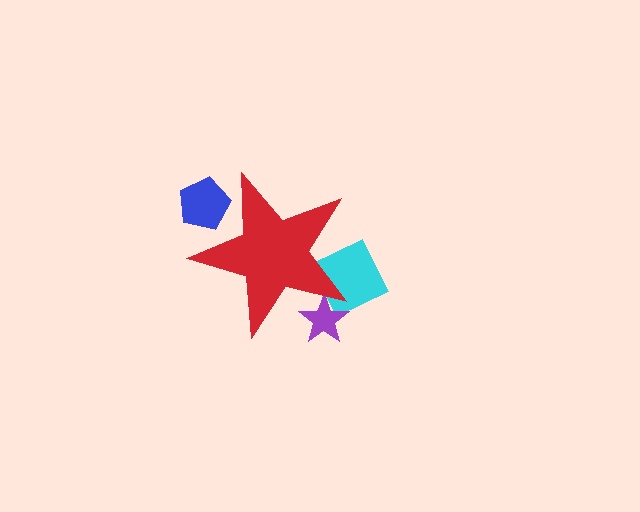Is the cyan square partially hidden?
Yes, the cyan square is partially hidden behind the red star.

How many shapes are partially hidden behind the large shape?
3 shapes are partially hidden.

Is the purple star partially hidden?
Yes, the purple star is partially hidden behind the red star.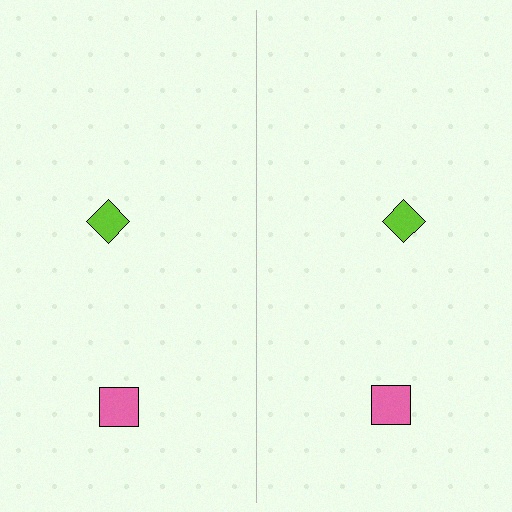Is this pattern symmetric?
Yes, this pattern has bilateral (reflection) symmetry.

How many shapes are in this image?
There are 4 shapes in this image.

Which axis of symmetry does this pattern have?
The pattern has a vertical axis of symmetry running through the center of the image.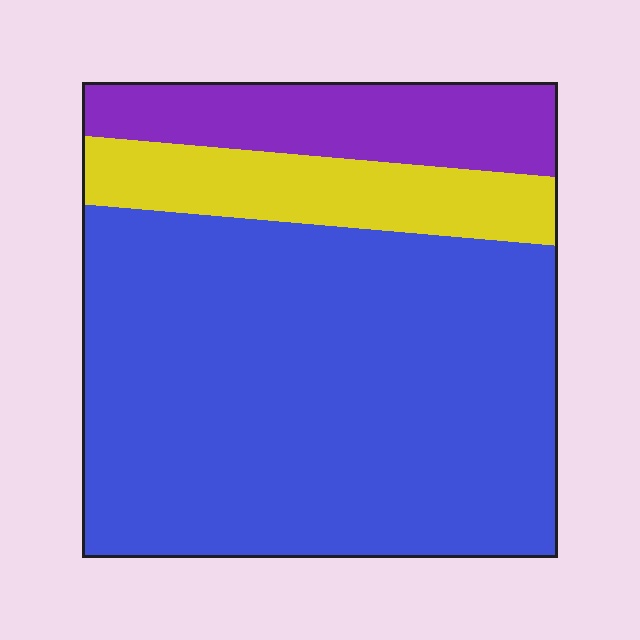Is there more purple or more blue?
Blue.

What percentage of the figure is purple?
Purple covers roughly 15% of the figure.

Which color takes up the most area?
Blue, at roughly 70%.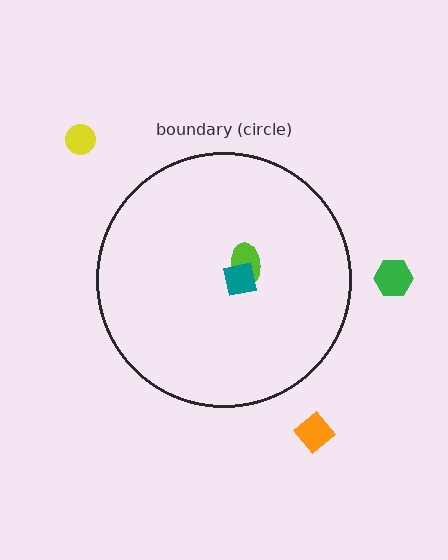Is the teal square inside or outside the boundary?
Inside.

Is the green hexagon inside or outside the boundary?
Outside.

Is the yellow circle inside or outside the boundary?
Outside.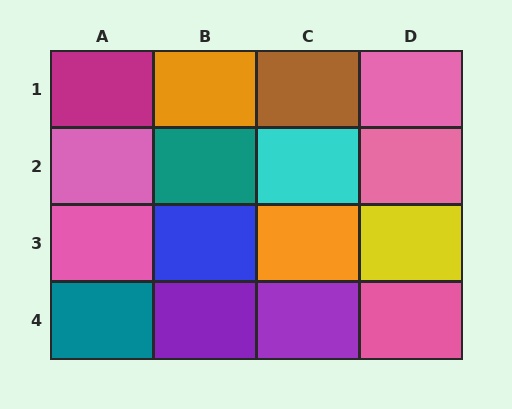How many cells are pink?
5 cells are pink.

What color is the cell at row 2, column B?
Teal.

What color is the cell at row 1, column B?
Orange.